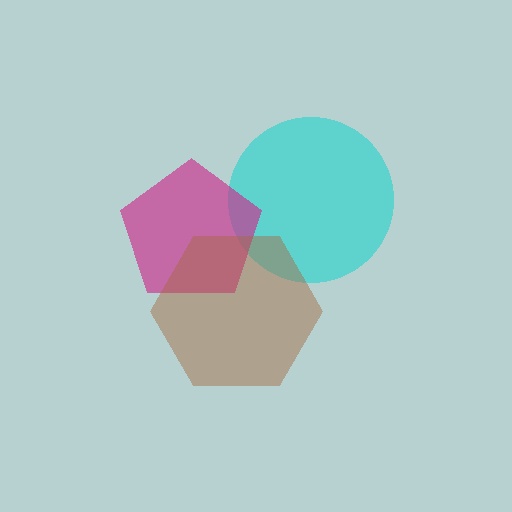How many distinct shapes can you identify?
There are 3 distinct shapes: a cyan circle, a magenta pentagon, a brown hexagon.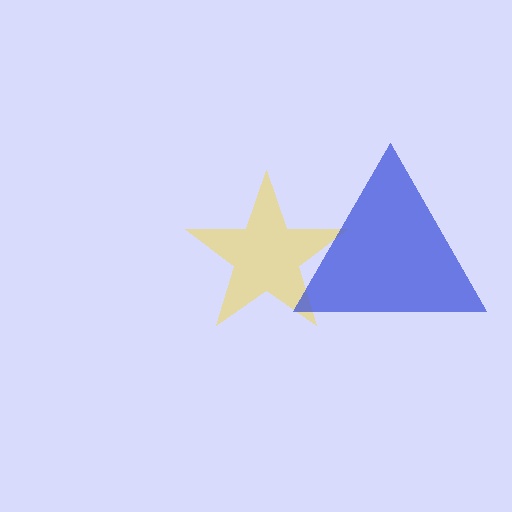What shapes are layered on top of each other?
The layered shapes are: a yellow star, a blue triangle.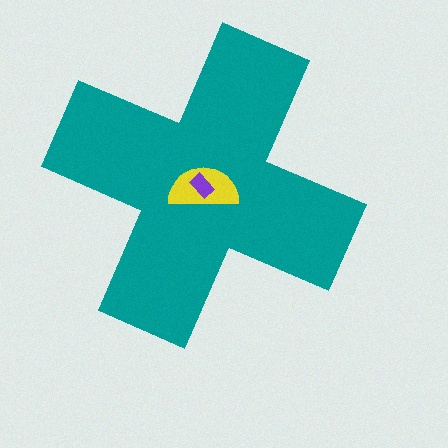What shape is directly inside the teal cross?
The yellow semicircle.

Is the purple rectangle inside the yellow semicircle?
Yes.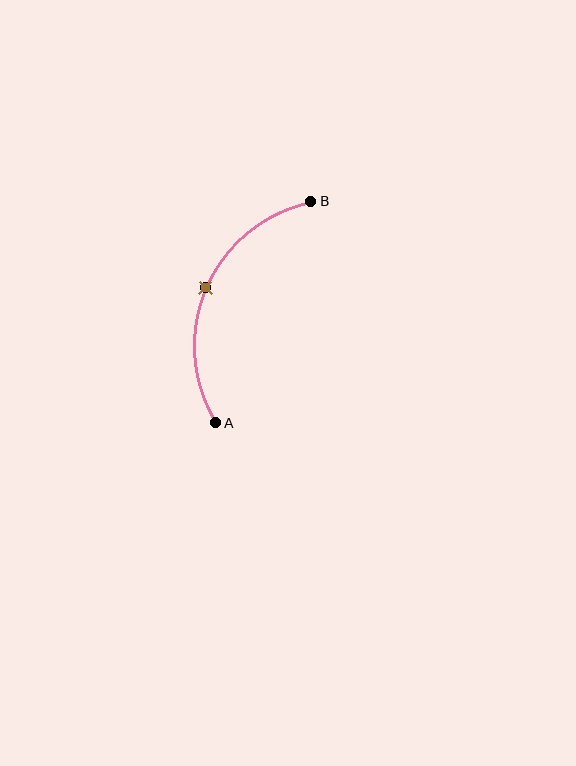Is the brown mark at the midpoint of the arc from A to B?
Yes. The brown mark lies on the arc at equal arc-length from both A and B — it is the arc midpoint.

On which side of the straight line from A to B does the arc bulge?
The arc bulges to the left of the straight line connecting A and B.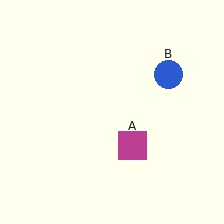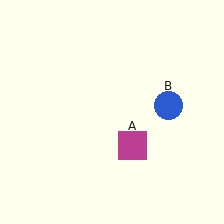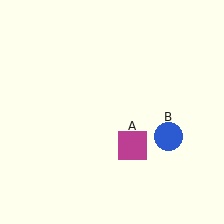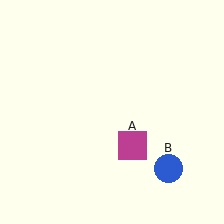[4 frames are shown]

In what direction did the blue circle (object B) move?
The blue circle (object B) moved down.